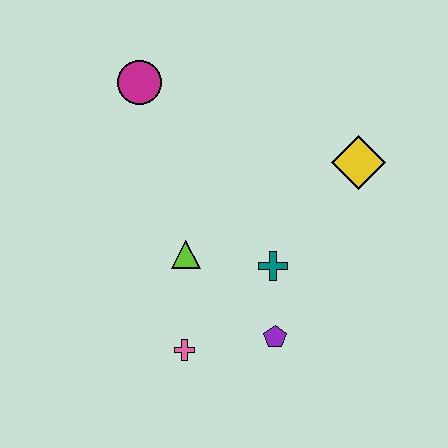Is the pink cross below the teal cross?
Yes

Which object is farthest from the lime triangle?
The yellow diamond is farthest from the lime triangle.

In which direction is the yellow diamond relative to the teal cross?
The yellow diamond is above the teal cross.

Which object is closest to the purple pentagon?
The teal cross is closest to the purple pentagon.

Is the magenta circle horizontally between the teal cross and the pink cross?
No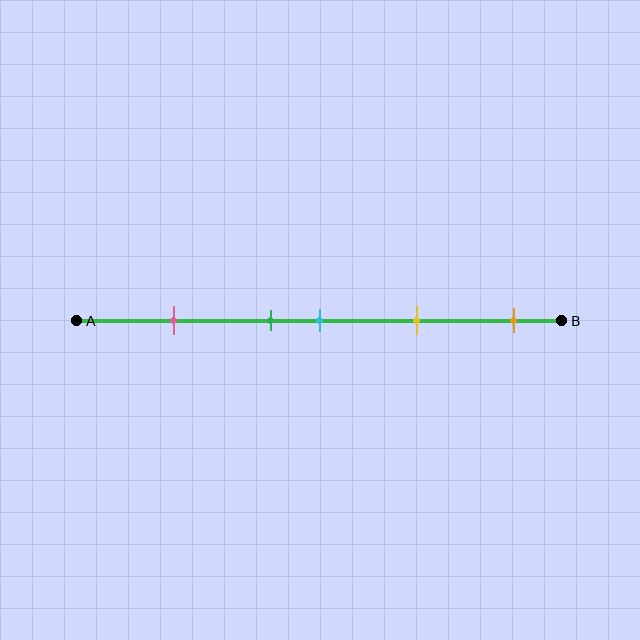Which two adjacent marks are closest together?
The green and cyan marks are the closest adjacent pair.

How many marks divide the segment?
There are 5 marks dividing the segment.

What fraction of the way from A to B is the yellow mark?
The yellow mark is approximately 70% (0.7) of the way from A to B.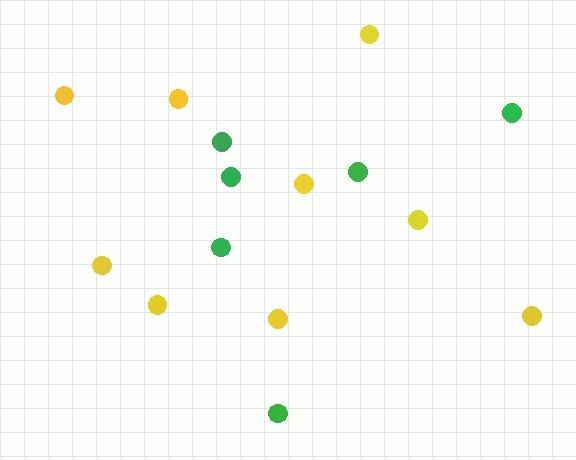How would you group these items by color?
There are 2 groups: one group of green circles (6) and one group of yellow circles (9).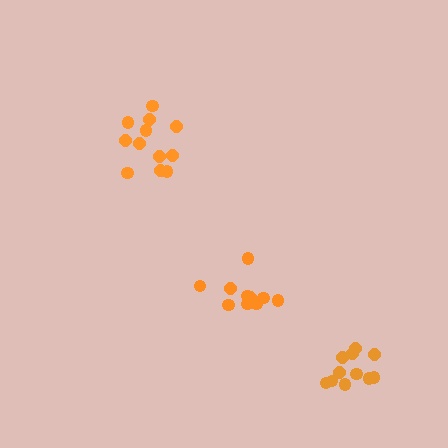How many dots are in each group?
Group 1: 10 dots, Group 2: 12 dots, Group 3: 11 dots (33 total).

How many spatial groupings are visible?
There are 3 spatial groupings.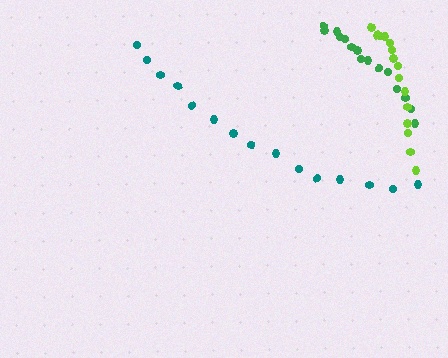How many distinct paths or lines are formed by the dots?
There are 3 distinct paths.